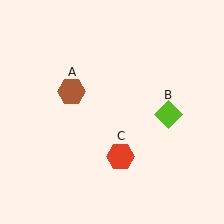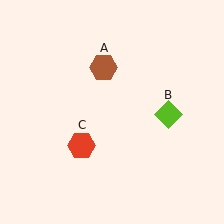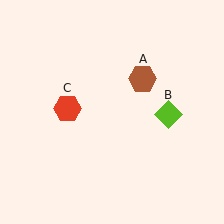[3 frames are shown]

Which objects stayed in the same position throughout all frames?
Lime diamond (object B) remained stationary.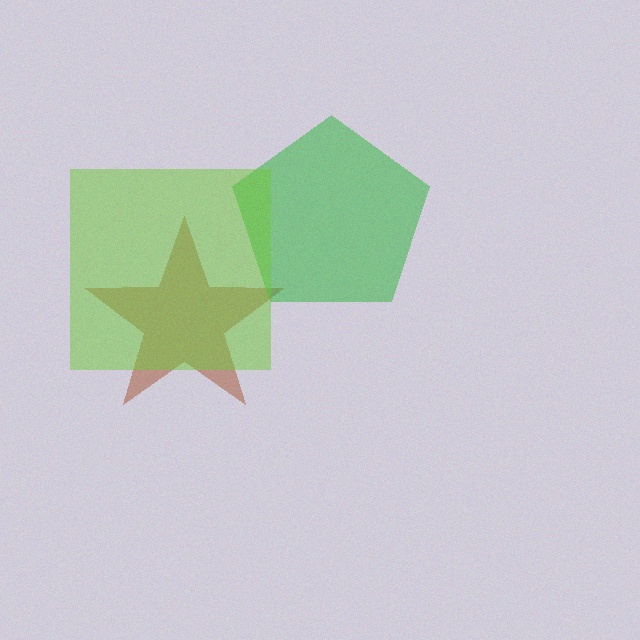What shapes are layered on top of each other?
The layered shapes are: a brown star, a green pentagon, a lime square.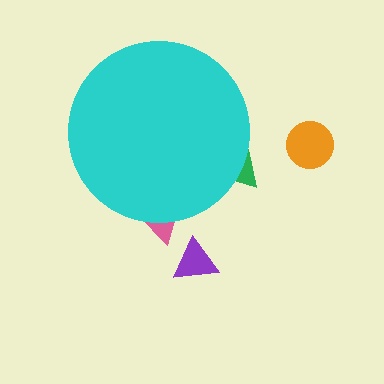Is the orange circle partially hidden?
No, the orange circle is fully visible.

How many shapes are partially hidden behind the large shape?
2 shapes are partially hidden.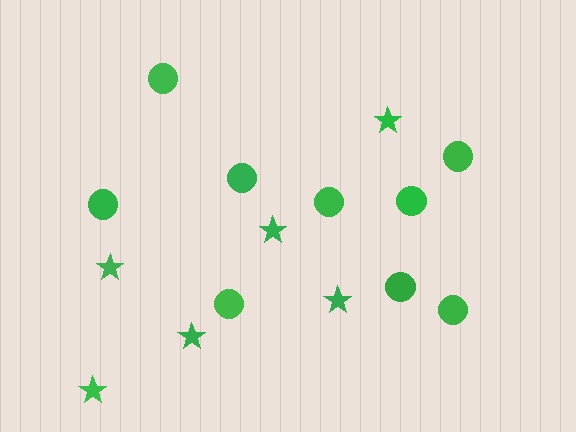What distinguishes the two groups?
There are 2 groups: one group of circles (9) and one group of stars (6).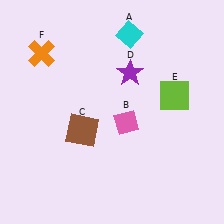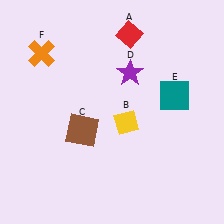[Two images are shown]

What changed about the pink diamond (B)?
In Image 1, B is pink. In Image 2, it changed to yellow.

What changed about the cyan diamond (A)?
In Image 1, A is cyan. In Image 2, it changed to red.